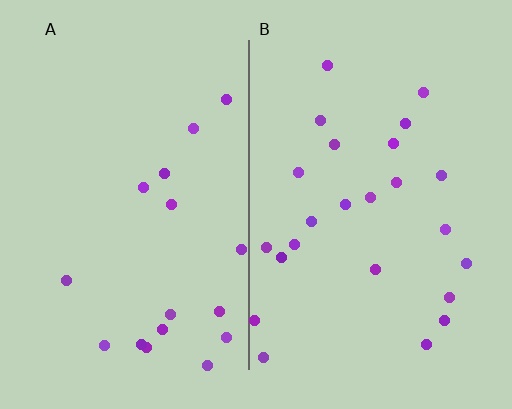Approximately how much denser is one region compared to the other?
Approximately 1.4× — region B over region A.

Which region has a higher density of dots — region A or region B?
B (the right).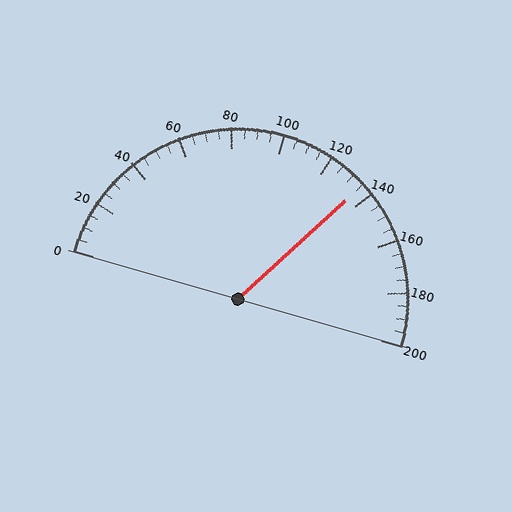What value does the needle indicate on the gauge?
The needle indicates approximately 135.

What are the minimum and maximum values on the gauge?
The gauge ranges from 0 to 200.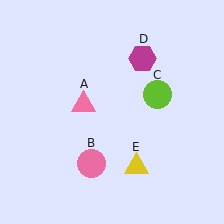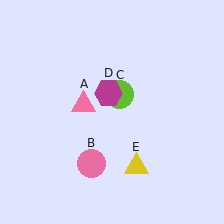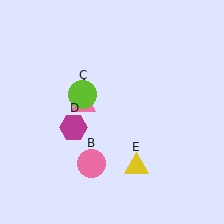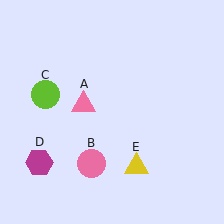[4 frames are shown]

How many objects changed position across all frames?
2 objects changed position: lime circle (object C), magenta hexagon (object D).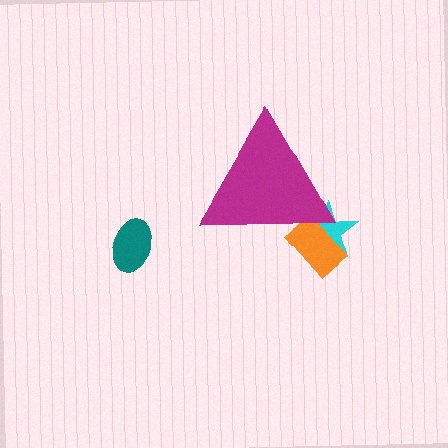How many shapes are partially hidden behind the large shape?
2 shapes are partially hidden.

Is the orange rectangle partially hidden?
Yes, the orange rectangle is partially hidden behind the magenta triangle.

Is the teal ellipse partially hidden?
No, the teal ellipse is fully visible.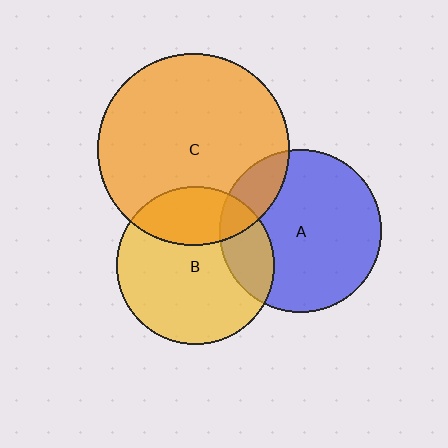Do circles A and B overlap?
Yes.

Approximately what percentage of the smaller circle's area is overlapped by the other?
Approximately 20%.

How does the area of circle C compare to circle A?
Approximately 1.4 times.